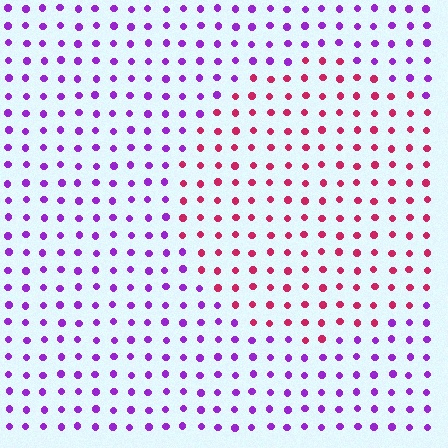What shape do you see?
I see a circle.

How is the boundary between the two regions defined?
The boundary is defined purely by a slight shift in hue (about 56 degrees). Spacing, size, and orientation are identical on both sides.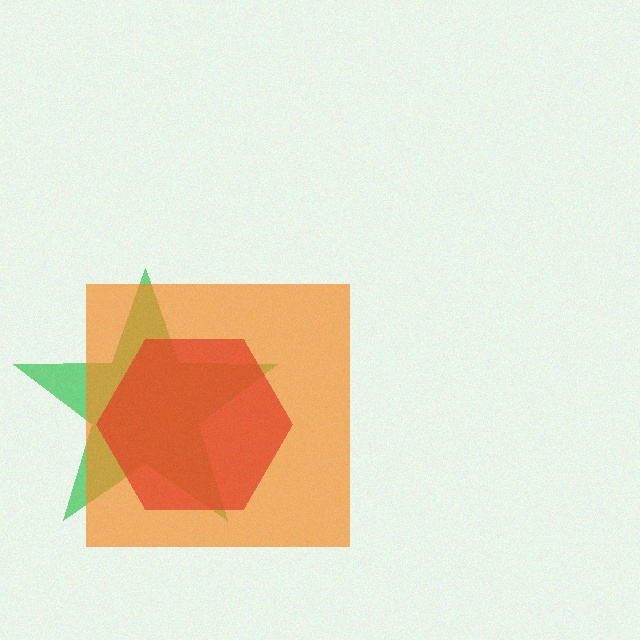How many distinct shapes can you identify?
There are 3 distinct shapes: a green star, an orange square, a red hexagon.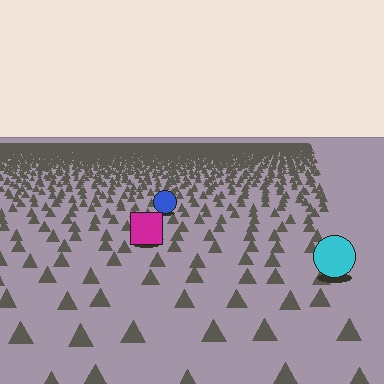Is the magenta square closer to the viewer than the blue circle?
Yes. The magenta square is closer — you can tell from the texture gradient: the ground texture is coarser near it.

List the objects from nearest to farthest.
From nearest to farthest: the cyan circle, the magenta square, the blue circle.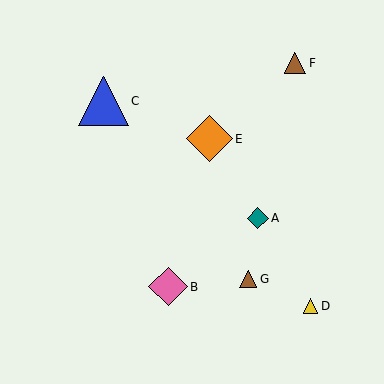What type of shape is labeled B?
Shape B is a pink diamond.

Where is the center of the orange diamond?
The center of the orange diamond is at (209, 139).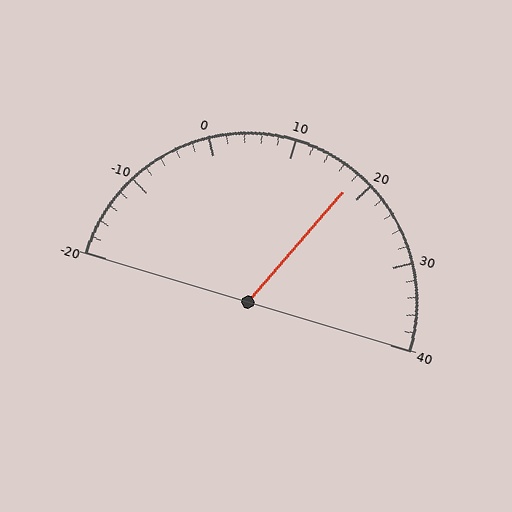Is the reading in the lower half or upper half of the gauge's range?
The reading is in the upper half of the range (-20 to 40).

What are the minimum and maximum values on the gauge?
The gauge ranges from -20 to 40.